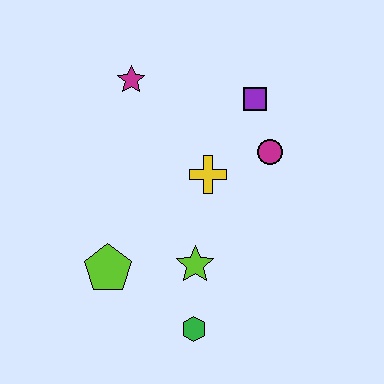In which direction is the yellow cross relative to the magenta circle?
The yellow cross is to the left of the magenta circle.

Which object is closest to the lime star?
The green hexagon is closest to the lime star.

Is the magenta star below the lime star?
No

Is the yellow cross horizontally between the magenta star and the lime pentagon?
No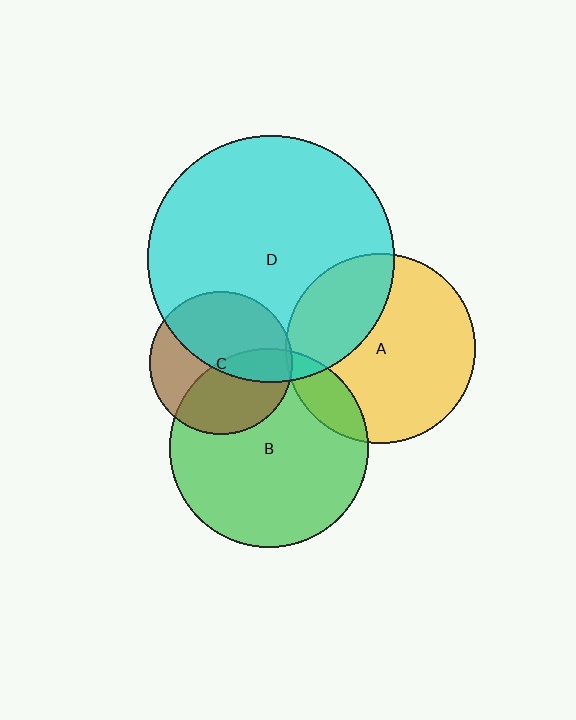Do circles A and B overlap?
Yes.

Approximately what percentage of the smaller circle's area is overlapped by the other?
Approximately 15%.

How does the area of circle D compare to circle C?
Approximately 3.0 times.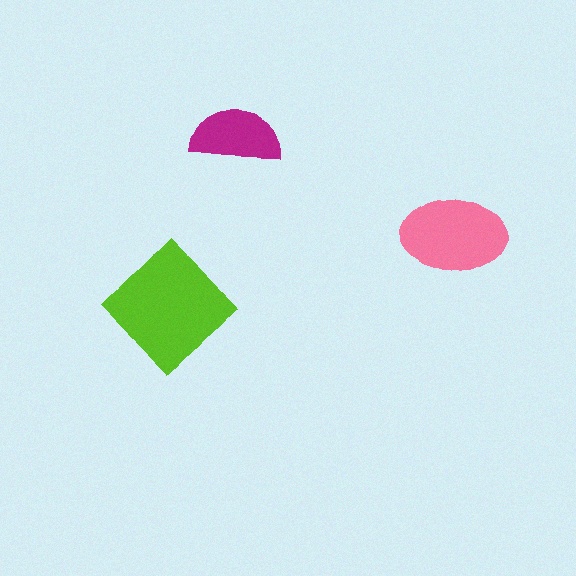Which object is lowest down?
The lime diamond is bottommost.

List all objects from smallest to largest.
The magenta semicircle, the pink ellipse, the lime diamond.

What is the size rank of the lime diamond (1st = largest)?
1st.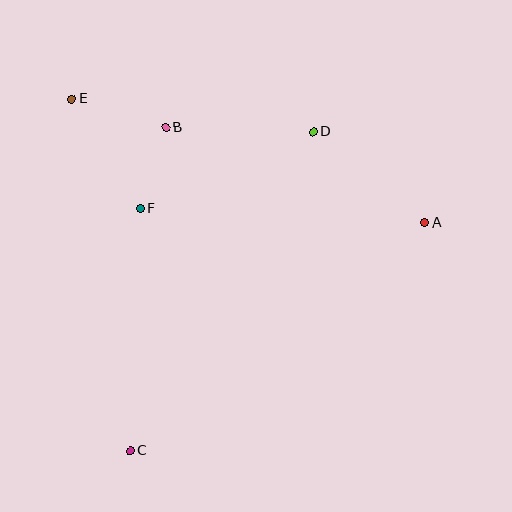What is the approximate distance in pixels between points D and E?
The distance between D and E is approximately 243 pixels.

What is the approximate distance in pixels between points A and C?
The distance between A and C is approximately 372 pixels.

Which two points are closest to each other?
Points B and F are closest to each other.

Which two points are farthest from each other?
Points A and E are farthest from each other.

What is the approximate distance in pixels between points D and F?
The distance between D and F is approximately 189 pixels.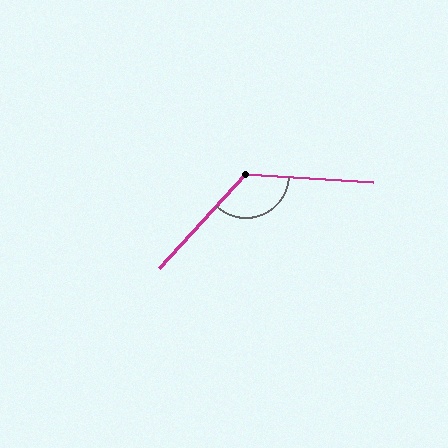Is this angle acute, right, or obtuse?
It is obtuse.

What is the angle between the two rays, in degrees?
Approximately 129 degrees.